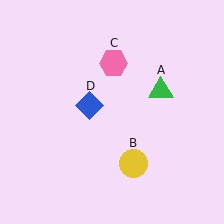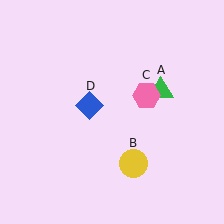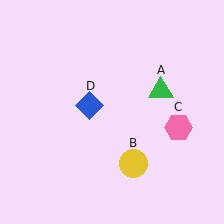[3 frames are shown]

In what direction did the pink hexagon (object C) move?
The pink hexagon (object C) moved down and to the right.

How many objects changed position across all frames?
1 object changed position: pink hexagon (object C).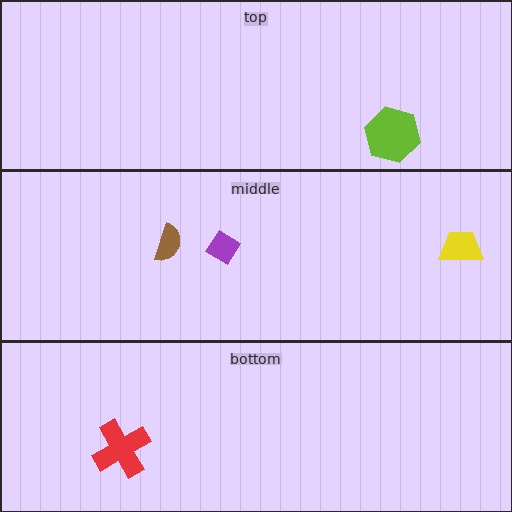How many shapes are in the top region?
1.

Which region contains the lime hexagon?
The top region.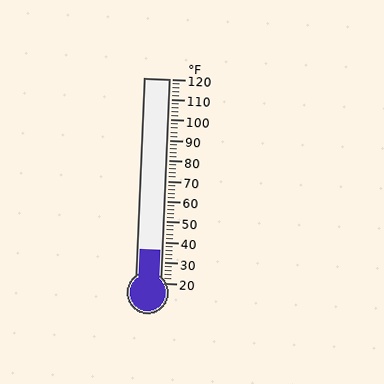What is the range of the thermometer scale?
The thermometer scale ranges from 20°F to 120°F.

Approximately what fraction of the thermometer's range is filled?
The thermometer is filled to approximately 15% of its range.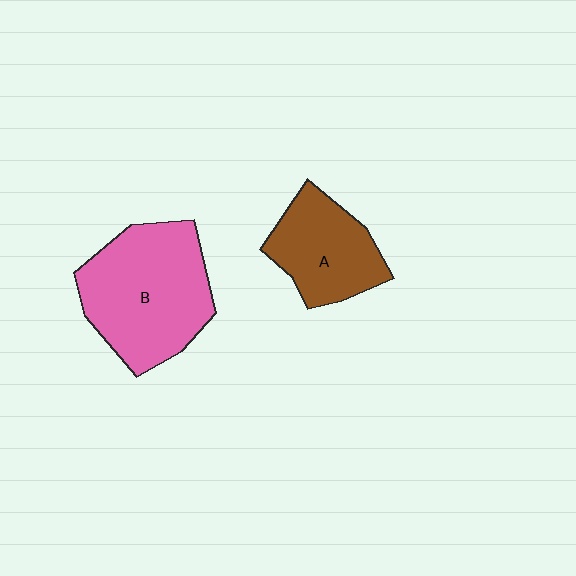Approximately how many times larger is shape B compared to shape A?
Approximately 1.6 times.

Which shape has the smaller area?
Shape A (brown).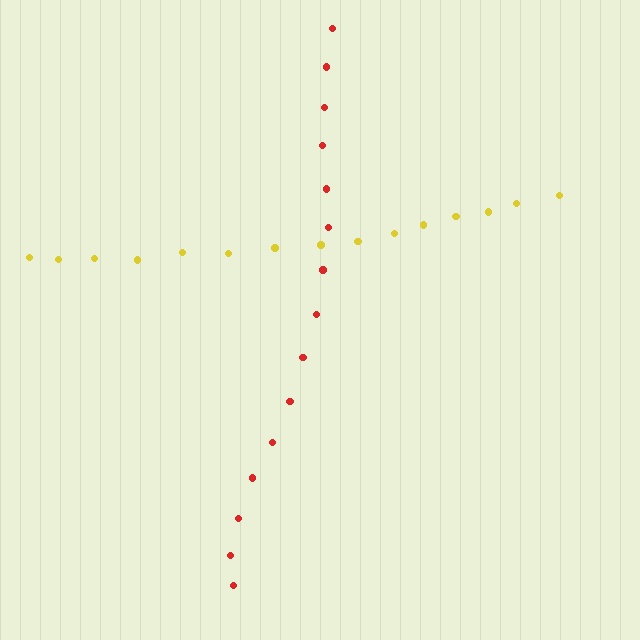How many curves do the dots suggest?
There are 2 distinct paths.